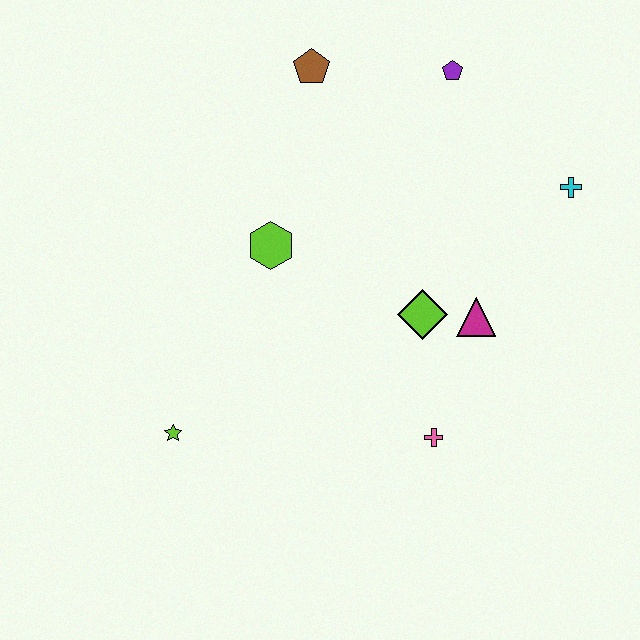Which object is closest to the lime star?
The lime hexagon is closest to the lime star.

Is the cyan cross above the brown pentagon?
No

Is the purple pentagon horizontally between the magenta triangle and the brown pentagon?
Yes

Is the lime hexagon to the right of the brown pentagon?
No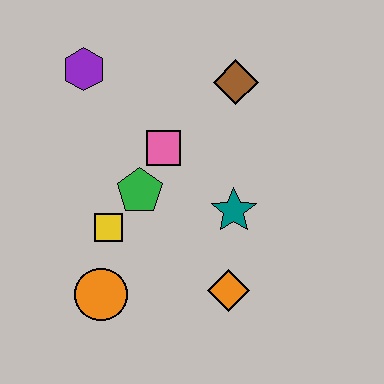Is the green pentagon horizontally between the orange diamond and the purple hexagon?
Yes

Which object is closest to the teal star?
The orange diamond is closest to the teal star.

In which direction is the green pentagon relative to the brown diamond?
The green pentagon is below the brown diamond.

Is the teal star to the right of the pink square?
Yes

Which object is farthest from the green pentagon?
The brown diamond is farthest from the green pentagon.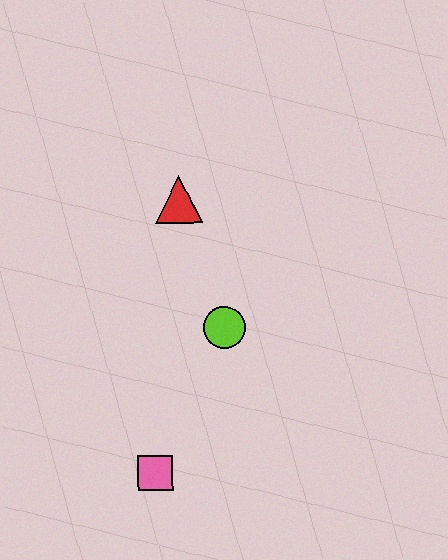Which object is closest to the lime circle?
The red triangle is closest to the lime circle.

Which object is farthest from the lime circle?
The pink square is farthest from the lime circle.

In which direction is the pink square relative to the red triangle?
The pink square is below the red triangle.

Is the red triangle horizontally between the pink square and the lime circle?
Yes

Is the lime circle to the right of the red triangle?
Yes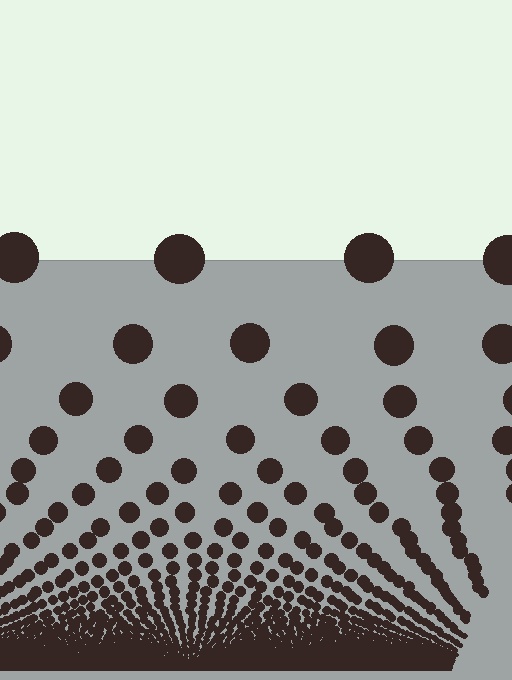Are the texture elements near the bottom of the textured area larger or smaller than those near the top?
Smaller. The gradient is inverted — elements near the bottom are smaller and denser.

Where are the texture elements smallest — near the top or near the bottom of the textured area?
Near the bottom.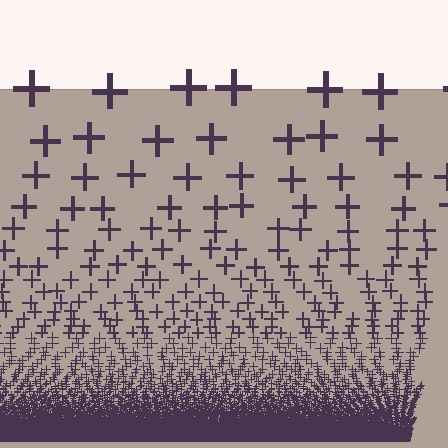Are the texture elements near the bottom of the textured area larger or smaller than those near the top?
Smaller. The gradient is inverted — elements near the bottom are smaller and denser.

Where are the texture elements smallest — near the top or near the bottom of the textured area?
Near the bottom.